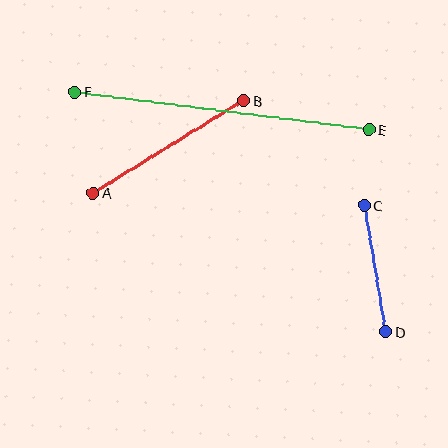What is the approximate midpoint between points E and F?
The midpoint is at approximately (222, 111) pixels.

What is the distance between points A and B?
The distance is approximately 177 pixels.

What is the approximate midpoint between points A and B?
The midpoint is at approximately (169, 147) pixels.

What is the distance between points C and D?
The distance is approximately 128 pixels.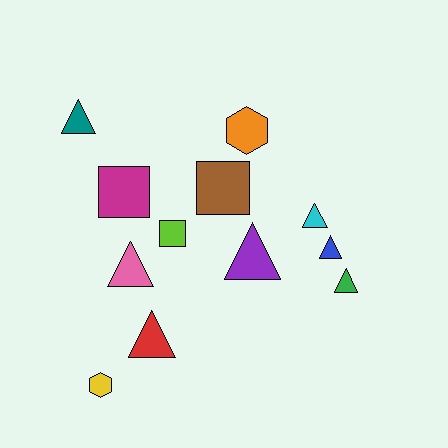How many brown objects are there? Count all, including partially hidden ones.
There is 1 brown object.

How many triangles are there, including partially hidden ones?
There are 7 triangles.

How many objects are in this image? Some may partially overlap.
There are 12 objects.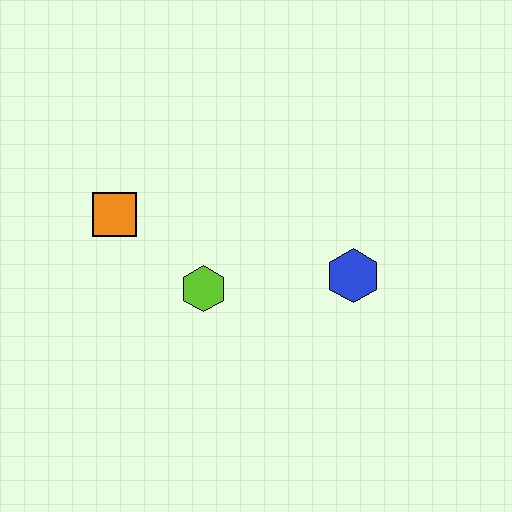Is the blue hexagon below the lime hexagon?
No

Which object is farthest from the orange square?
The blue hexagon is farthest from the orange square.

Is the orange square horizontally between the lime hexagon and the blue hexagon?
No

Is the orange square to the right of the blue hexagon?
No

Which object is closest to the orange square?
The lime hexagon is closest to the orange square.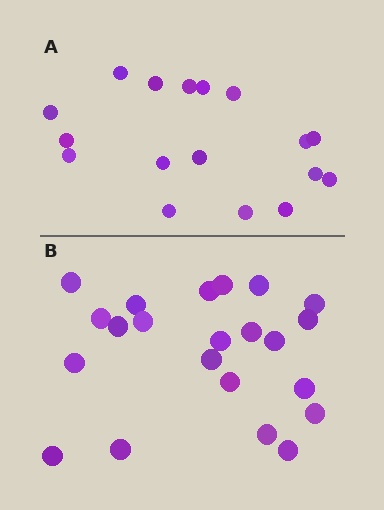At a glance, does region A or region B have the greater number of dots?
Region B (the bottom region) has more dots.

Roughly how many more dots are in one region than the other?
Region B has about 5 more dots than region A.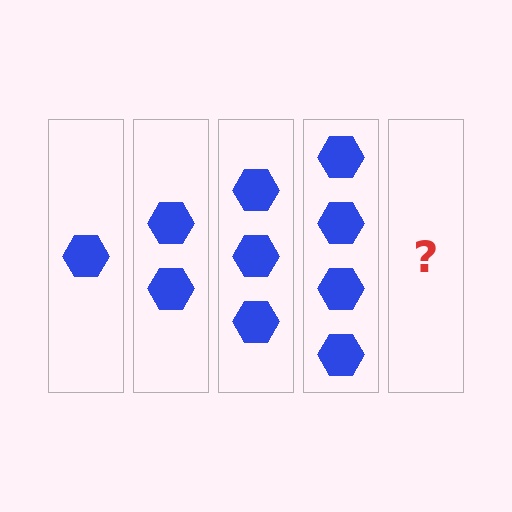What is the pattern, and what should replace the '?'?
The pattern is that each step adds one more hexagon. The '?' should be 5 hexagons.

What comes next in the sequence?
The next element should be 5 hexagons.